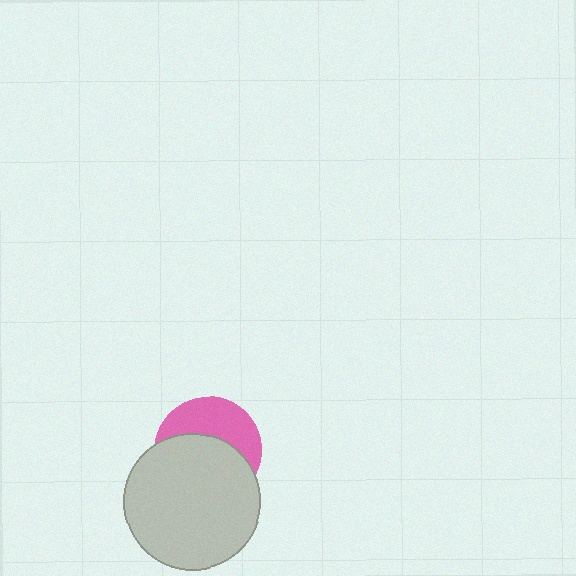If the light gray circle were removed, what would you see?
You would see the complete pink circle.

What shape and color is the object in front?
The object in front is a light gray circle.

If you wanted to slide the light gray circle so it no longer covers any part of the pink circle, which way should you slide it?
Slide it down — that is the most direct way to separate the two shapes.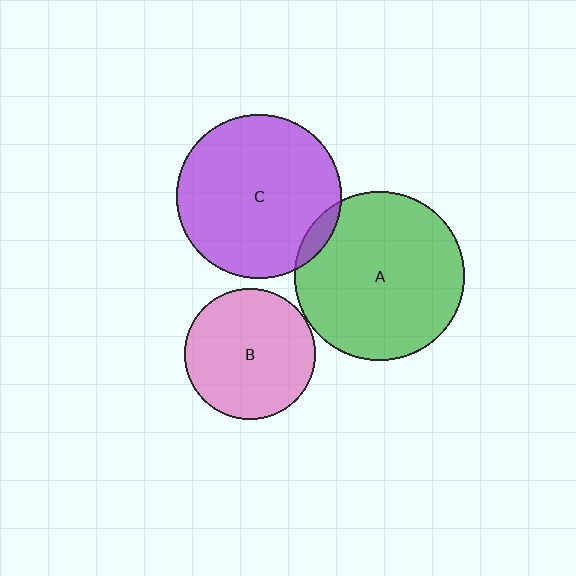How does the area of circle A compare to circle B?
Approximately 1.7 times.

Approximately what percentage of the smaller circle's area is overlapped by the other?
Approximately 5%.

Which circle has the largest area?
Circle A (green).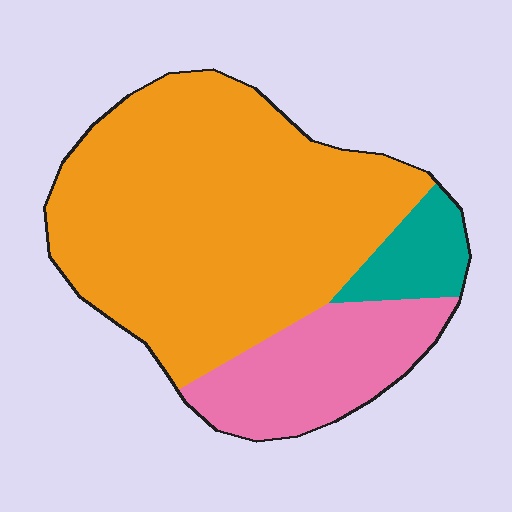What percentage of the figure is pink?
Pink takes up about one fifth (1/5) of the figure.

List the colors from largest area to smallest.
From largest to smallest: orange, pink, teal.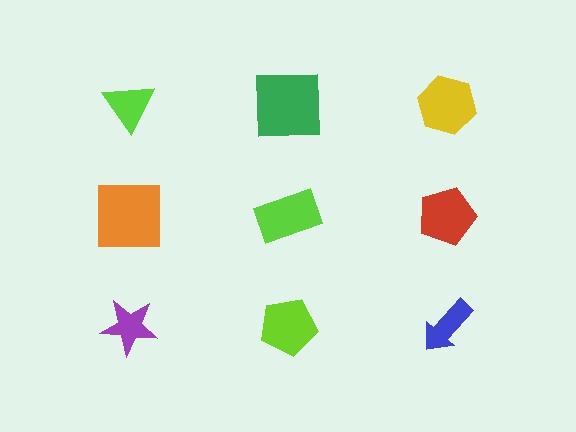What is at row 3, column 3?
A blue arrow.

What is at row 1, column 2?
A green square.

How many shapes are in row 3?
3 shapes.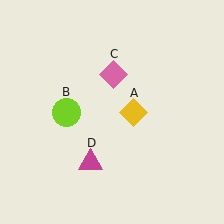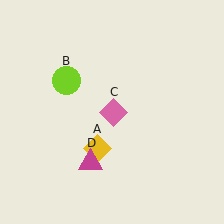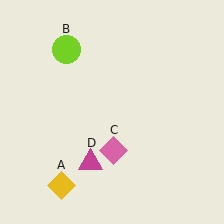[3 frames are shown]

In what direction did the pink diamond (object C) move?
The pink diamond (object C) moved down.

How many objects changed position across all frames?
3 objects changed position: yellow diamond (object A), lime circle (object B), pink diamond (object C).